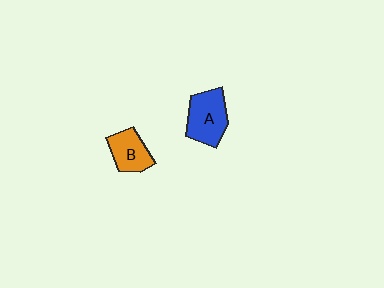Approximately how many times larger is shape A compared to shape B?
Approximately 1.3 times.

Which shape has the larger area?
Shape A (blue).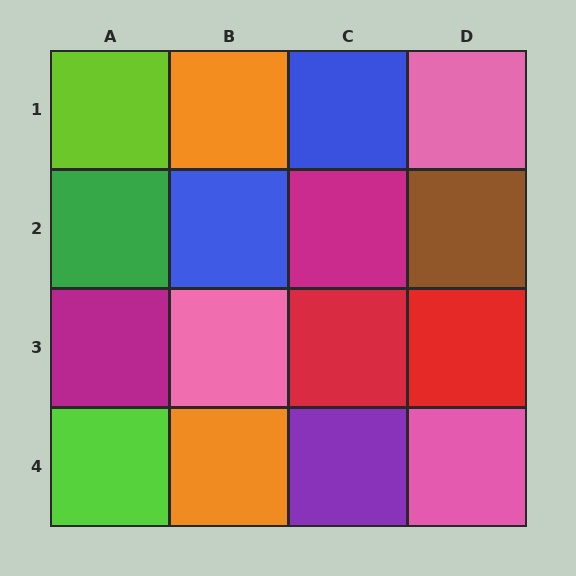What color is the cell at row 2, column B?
Blue.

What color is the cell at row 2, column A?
Green.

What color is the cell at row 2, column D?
Brown.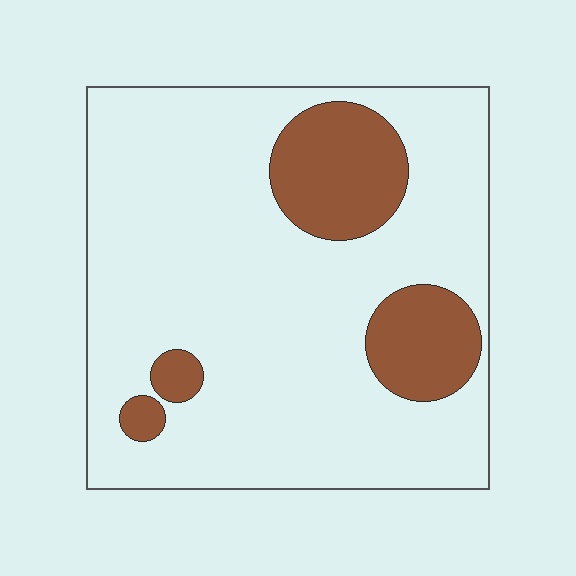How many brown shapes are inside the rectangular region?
4.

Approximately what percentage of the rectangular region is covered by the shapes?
Approximately 20%.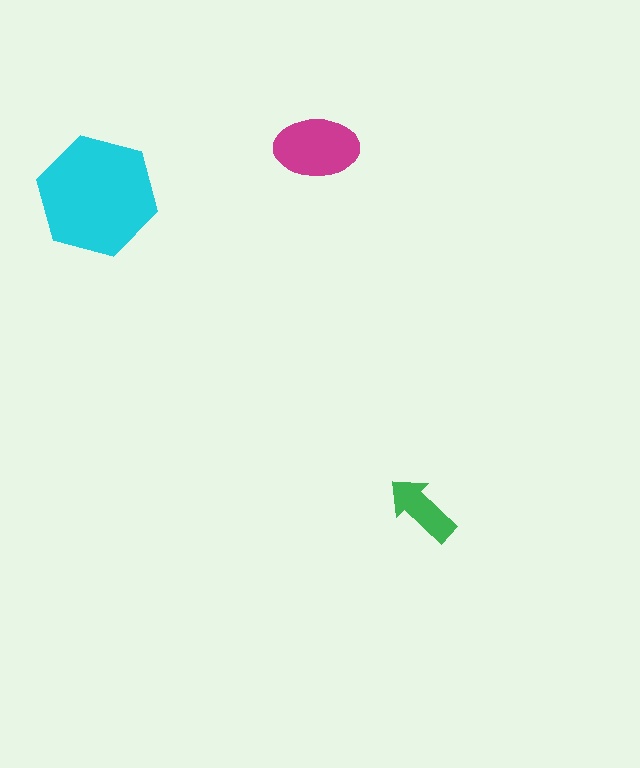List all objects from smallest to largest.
The green arrow, the magenta ellipse, the cyan hexagon.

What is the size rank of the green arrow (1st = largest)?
3rd.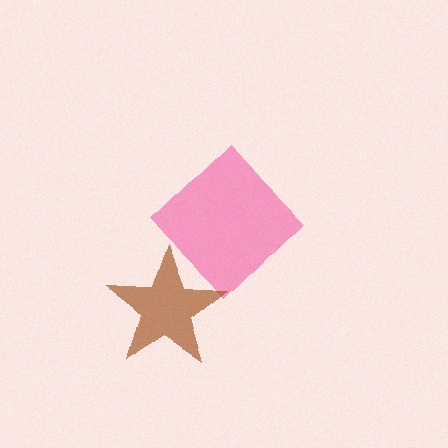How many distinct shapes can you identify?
There are 2 distinct shapes: a pink diamond, a brown star.